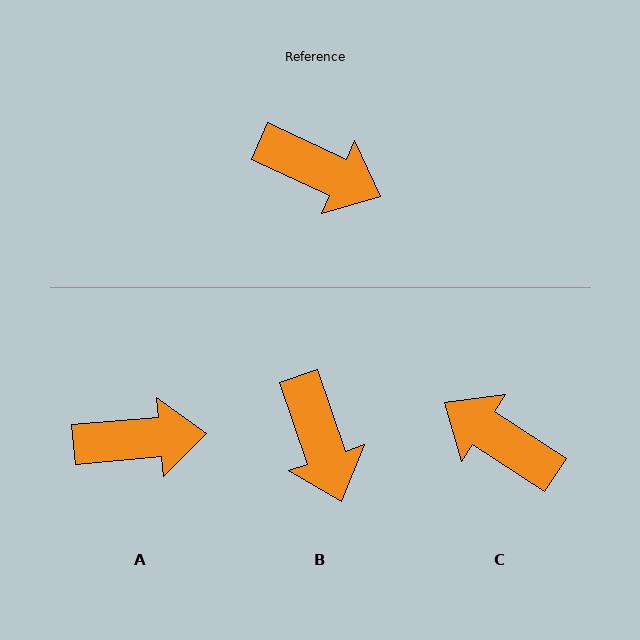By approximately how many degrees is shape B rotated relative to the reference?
Approximately 47 degrees clockwise.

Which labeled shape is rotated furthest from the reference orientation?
C, about 172 degrees away.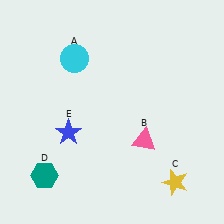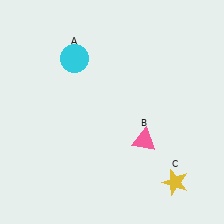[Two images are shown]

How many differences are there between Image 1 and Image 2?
There are 2 differences between the two images.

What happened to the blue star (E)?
The blue star (E) was removed in Image 2. It was in the bottom-left area of Image 1.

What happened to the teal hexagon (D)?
The teal hexagon (D) was removed in Image 2. It was in the bottom-left area of Image 1.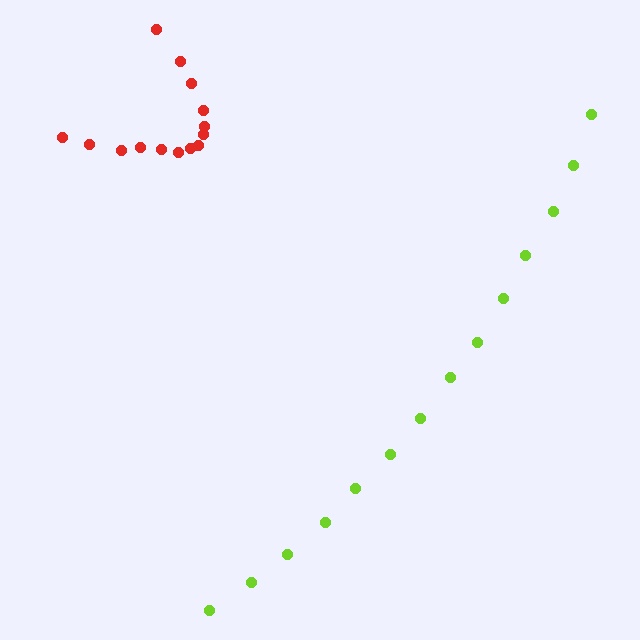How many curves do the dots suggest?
There are 2 distinct paths.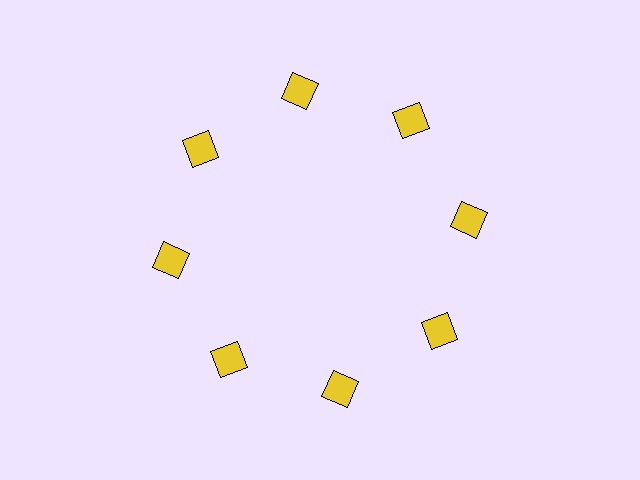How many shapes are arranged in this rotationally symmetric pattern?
There are 8 shapes, arranged in 8 groups of 1.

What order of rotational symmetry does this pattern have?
This pattern has 8-fold rotational symmetry.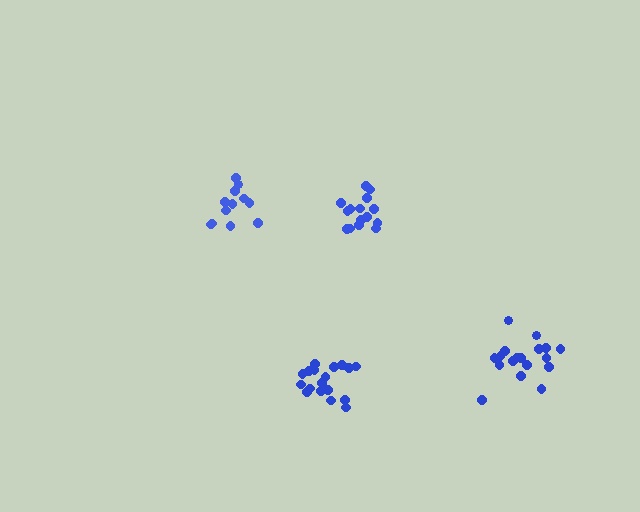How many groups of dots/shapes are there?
There are 4 groups.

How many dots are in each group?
Group 1: 15 dots, Group 2: 18 dots, Group 3: 12 dots, Group 4: 18 dots (63 total).